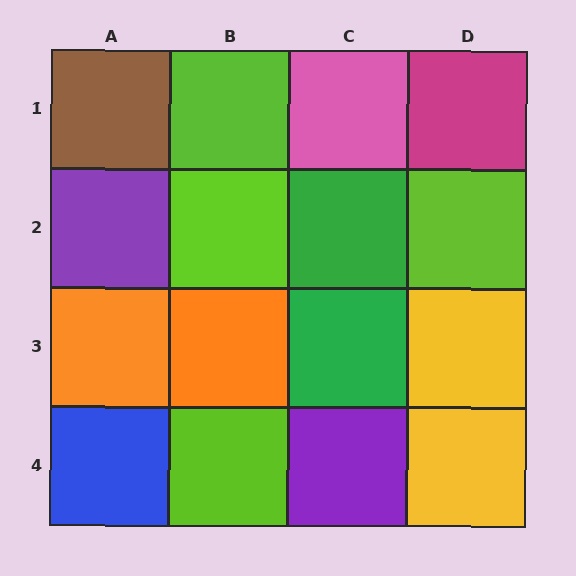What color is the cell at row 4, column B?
Lime.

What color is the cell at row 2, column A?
Purple.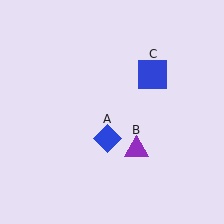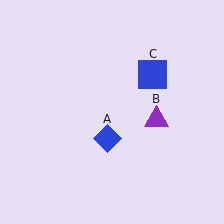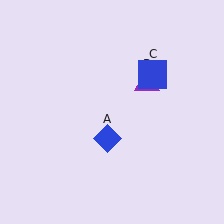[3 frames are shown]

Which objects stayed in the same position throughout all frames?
Blue diamond (object A) and blue square (object C) remained stationary.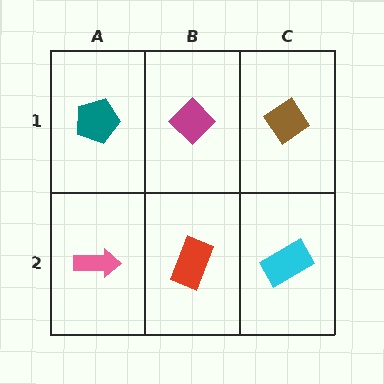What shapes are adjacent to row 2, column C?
A brown diamond (row 1, column C), a red rectangle (row 2, column B).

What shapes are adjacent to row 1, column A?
A pink arrow (row 2, column A), a magenta diamond (row 1, column B).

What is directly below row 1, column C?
A cyan rectangle.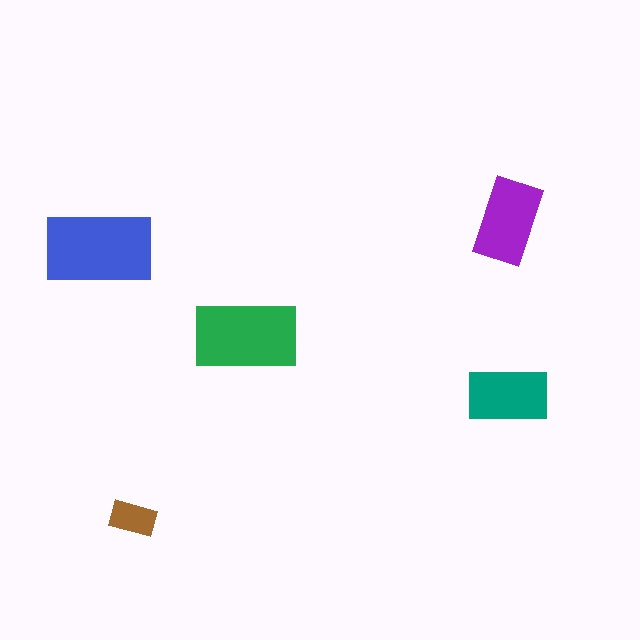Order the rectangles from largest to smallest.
the blue one, the green one, the purple one, the teal one, the brown one.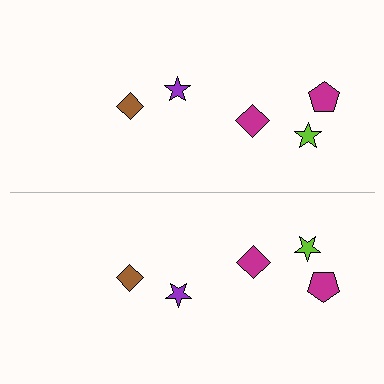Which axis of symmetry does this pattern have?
The pattern has a horizontal axis of symmetry running through the center of the image.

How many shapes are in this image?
There are 10 shapes in this image.